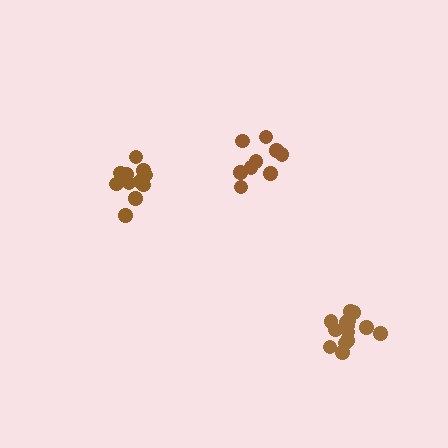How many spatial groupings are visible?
There are 3 spatial groupings.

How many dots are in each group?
Group 1: 15 dots, Group 2: 11 dots, Group 3: 9 dots (35 total).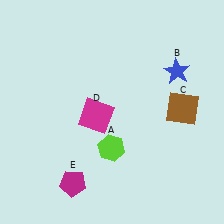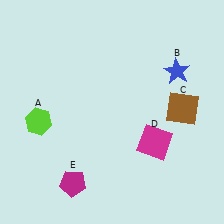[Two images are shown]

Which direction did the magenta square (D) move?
The magenta square (D) moved right.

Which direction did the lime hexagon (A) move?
The lime hexagon (A) moved left.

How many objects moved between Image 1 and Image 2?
2 objects moved between the two images.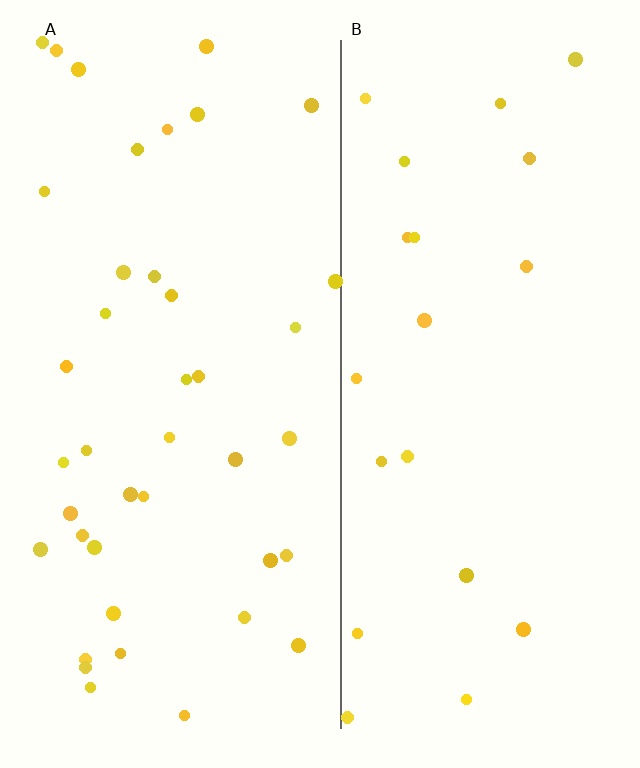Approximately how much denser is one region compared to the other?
Approximately 2.0× — region A over region B.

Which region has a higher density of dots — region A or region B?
A (the left).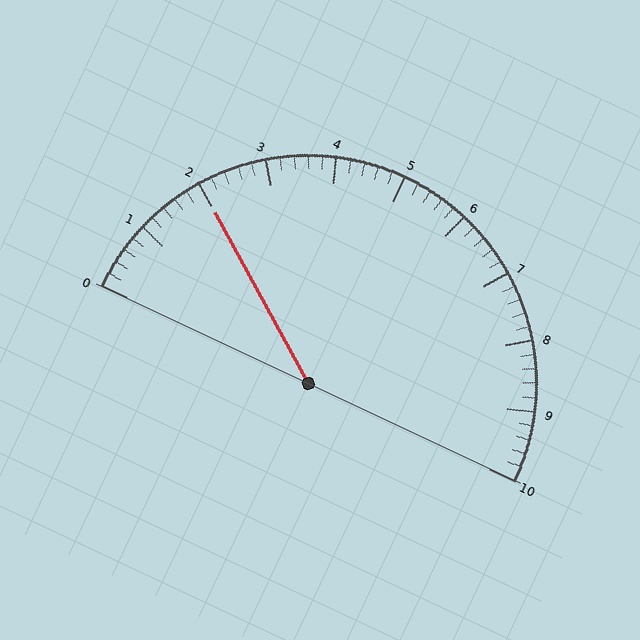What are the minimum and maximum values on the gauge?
The gauge ranges from 0 to 10.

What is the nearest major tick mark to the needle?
The nearest major tick mark is 2.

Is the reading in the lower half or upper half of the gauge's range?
The reading is in the lower half of the range (0 to 10).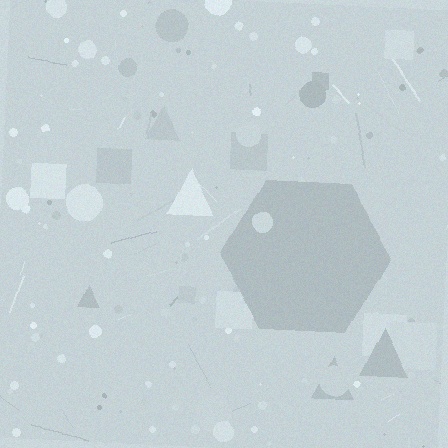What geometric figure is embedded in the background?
A hexagon is embedded in the background.